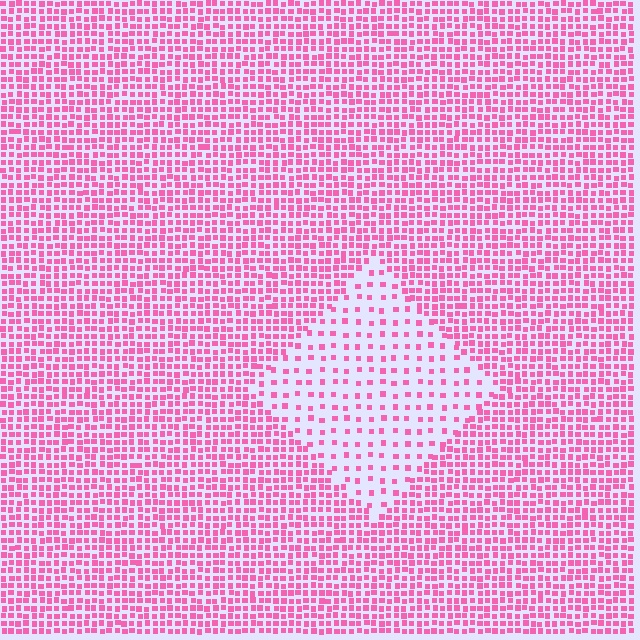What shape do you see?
I see a diamond.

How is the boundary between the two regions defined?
The boundary is defined by a change in element density (approximately 2.6x ratio). All elements are the same color, size, and shape.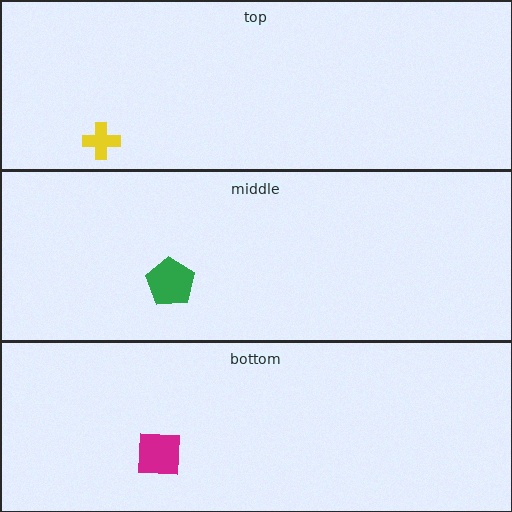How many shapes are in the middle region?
1.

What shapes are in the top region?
The yellow cross.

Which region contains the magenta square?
The bottom region.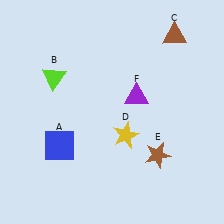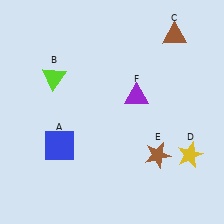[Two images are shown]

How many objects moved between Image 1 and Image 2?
1 object moved between the two images.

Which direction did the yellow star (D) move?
The yellow star (D) moved right.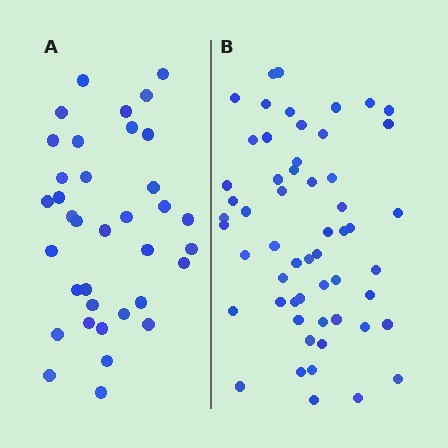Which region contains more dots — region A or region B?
Region B (the right region) has more dots.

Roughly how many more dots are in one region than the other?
Region B has approximately 20 more dots than region A.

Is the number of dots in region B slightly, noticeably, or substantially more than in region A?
Region B has substantially more. The ratio is roughly 1.6 to 1.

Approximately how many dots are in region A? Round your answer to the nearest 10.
About 40 dots. (The exact count is 36, which rounds to 40.)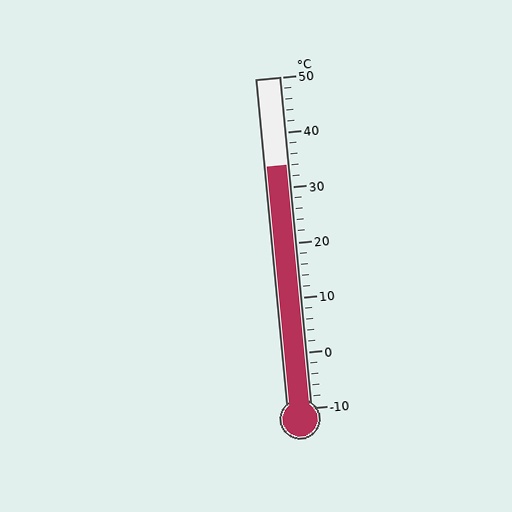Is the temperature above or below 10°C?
The temperature is above 10°C.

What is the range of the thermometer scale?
The thermometer scale ranges from -10°C to 50°C.